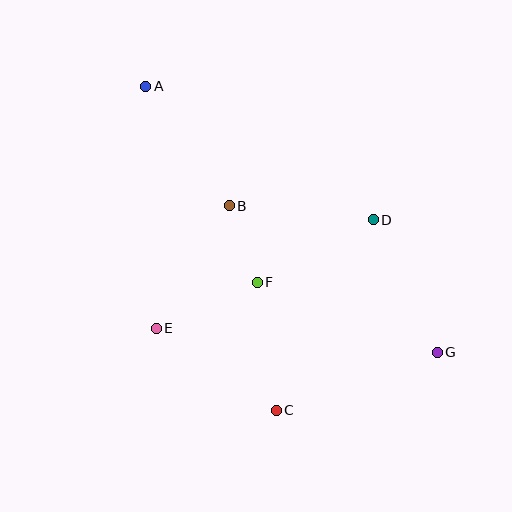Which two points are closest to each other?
Points B and F are closest to each other.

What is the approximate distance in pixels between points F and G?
The distance between F and G is approximately 193 pixels.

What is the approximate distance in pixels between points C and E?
The distance between C and E is approximately 145 pixels.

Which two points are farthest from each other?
Points A and G are farthest from each other.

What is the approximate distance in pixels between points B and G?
The distance between B and G is approximately 254 pixels.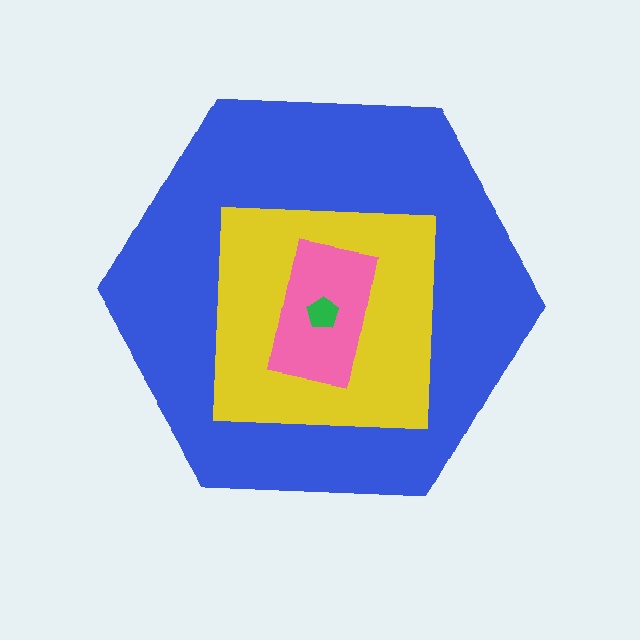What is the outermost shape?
The blue hexagon.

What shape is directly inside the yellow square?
The pink rectangle.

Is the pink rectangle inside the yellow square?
Yes.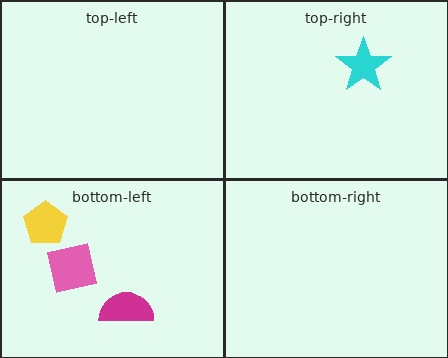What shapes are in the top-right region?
The cyan star.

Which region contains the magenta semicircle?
The bottom-left region.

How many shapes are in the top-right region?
1.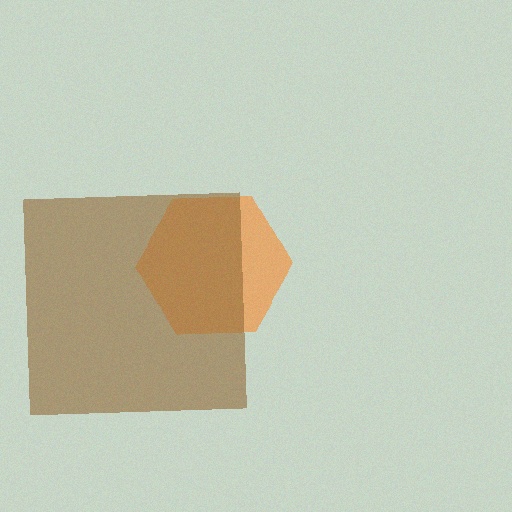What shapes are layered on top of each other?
The layered shapes are: an orange hexagon, a brown square.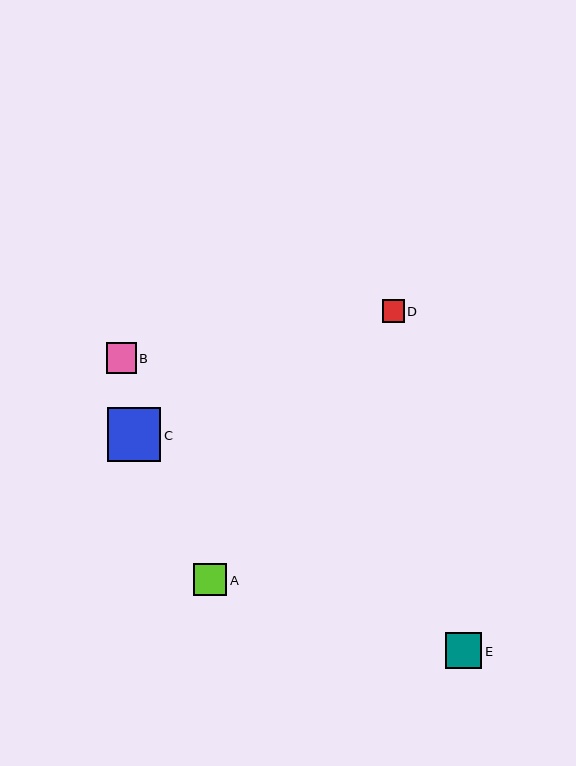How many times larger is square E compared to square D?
Square E is approximately 1.6 times the size of square D.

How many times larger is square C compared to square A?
Square C is approximately 1.6 times the size of square A.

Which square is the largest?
Square C is the largest with a size of approximately 53 pixels.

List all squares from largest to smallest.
From largest to smallest: C, E, A, B, D.